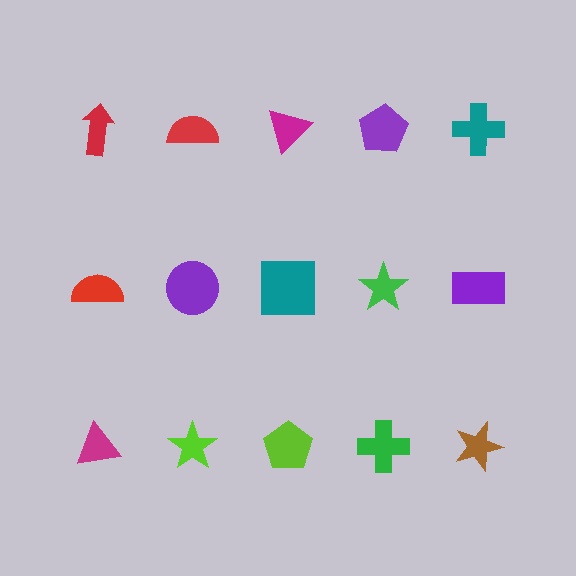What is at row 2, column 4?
A green star.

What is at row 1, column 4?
A purple pentagon.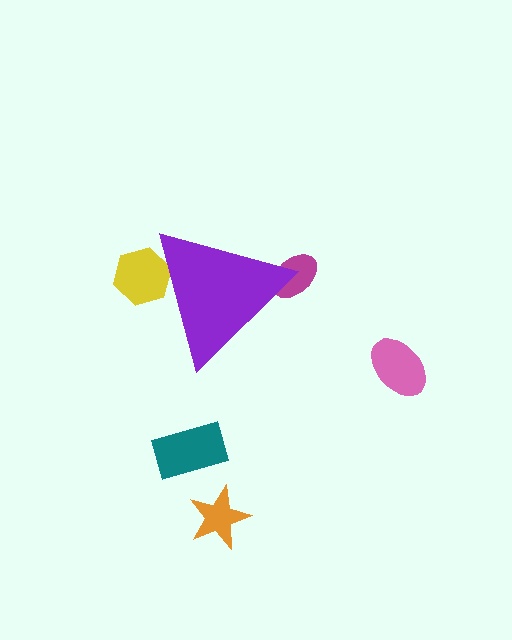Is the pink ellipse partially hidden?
No, the pink ellipse is fully visible.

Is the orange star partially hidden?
No, the orange star is fully visible.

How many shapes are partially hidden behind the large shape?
2 shapes are partially hidden.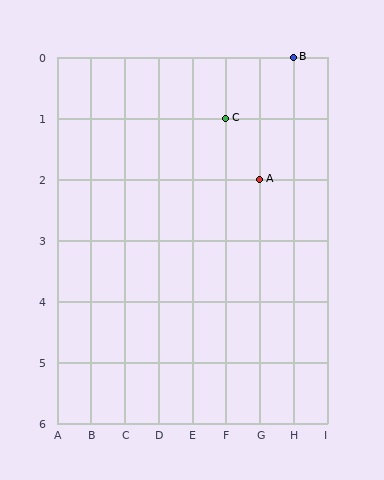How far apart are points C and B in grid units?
Points C and B are 2 columns and 1 row apart (about 2.2 grid units diagonally).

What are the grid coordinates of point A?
Point A is at grid coordinates (G, 2).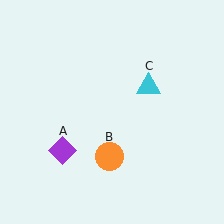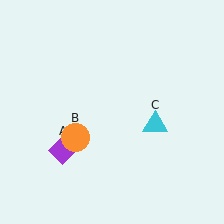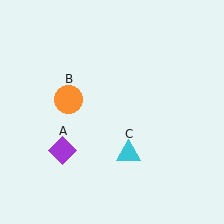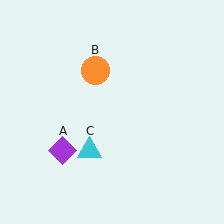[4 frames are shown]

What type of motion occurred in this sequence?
The orange circle (object B), cyan triangle (object C) rotated clockwise around the center of the scene.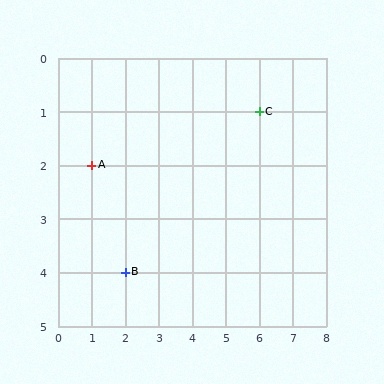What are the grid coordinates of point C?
Point C is at grid coordinates (6, 1).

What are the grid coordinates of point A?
Point A is at grid coordinates (1, 2).